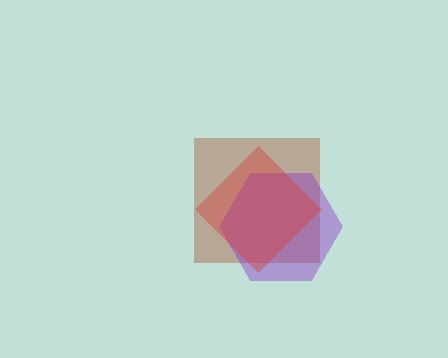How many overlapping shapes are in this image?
There are 3 overlapping shapes in the image.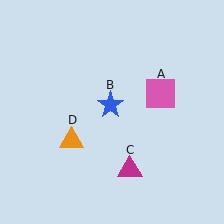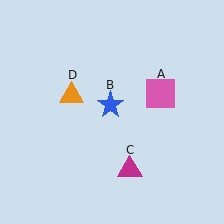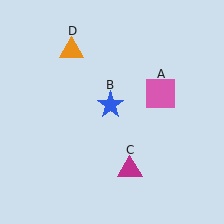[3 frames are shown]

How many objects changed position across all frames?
1 object changed position: orange triangle (object D).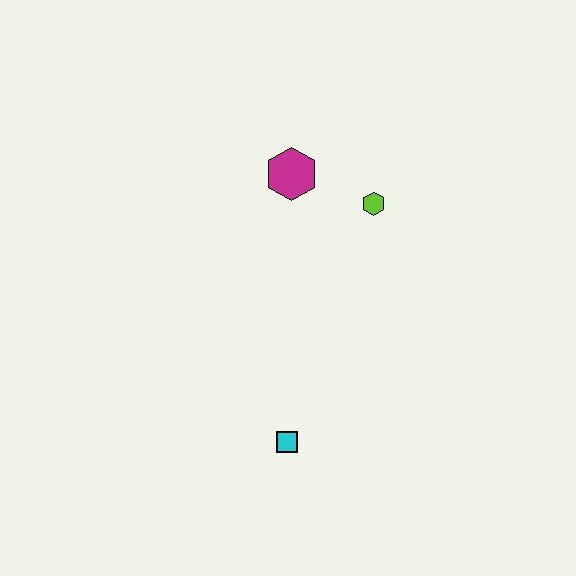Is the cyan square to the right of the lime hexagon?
No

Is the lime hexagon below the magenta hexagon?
Yes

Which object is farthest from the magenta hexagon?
The cyan square is farthest from the magenta hexagon.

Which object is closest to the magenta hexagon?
The lime hexagon is closest to the magenta hexagon.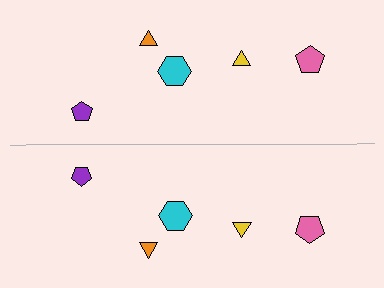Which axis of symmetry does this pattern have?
The pattern has a horizontal axis of symmetry running through the center of the image.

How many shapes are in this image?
There are 10 shapes in this image.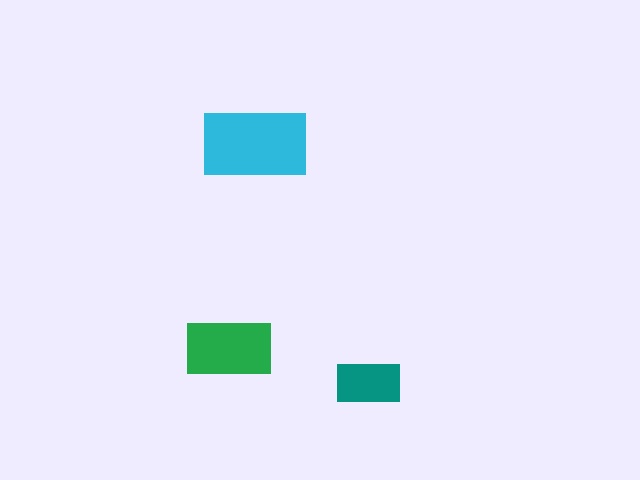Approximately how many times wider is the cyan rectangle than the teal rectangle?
About 1.5 times wider.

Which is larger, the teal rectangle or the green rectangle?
The green one.